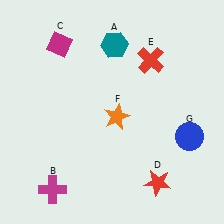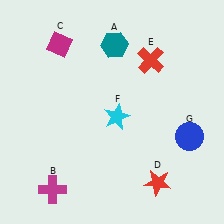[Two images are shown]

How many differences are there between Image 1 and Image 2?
There is 1 difference between the two images.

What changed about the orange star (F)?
In Image 1, F is orange. In Image 2, it changed to cyan.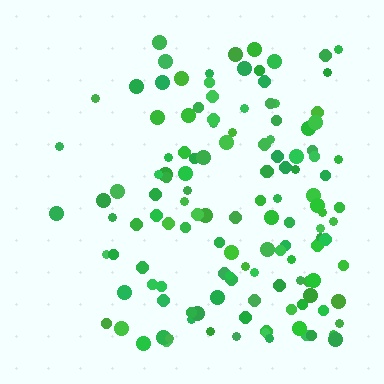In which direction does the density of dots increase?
From left to right, with the right side densest.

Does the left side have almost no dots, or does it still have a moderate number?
Still a moderate number, just noticeably fewer than the right.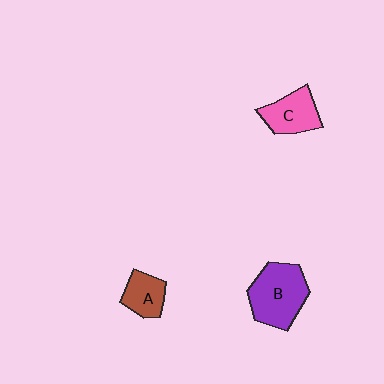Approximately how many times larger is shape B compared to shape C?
Approximately 1.5 times.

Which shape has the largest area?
Shape B (purple).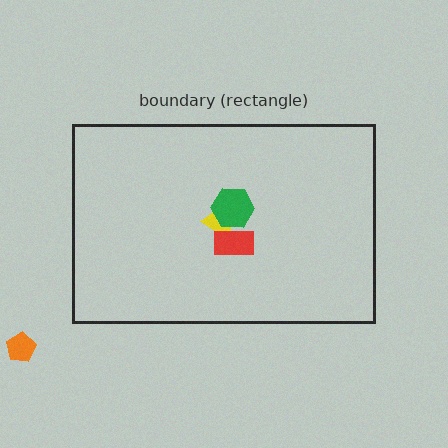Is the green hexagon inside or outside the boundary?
Inside.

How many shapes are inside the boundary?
4 inside, 1 outside.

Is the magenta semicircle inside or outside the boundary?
Inside.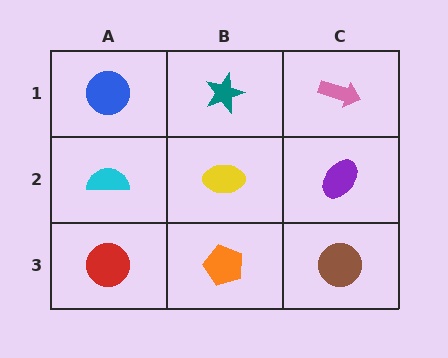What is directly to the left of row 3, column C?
An orange pentagon.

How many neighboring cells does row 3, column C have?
2.